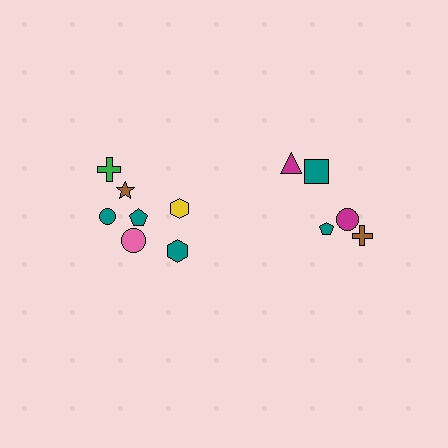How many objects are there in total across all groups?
There are 12 objects.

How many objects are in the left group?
There are 7 objects.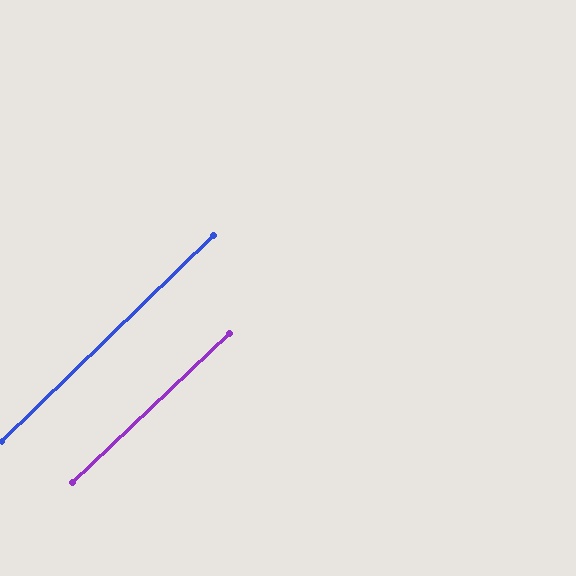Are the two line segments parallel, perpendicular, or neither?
Parallel — their directions differ by only 0.6°.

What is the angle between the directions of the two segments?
Approximately 1 degree.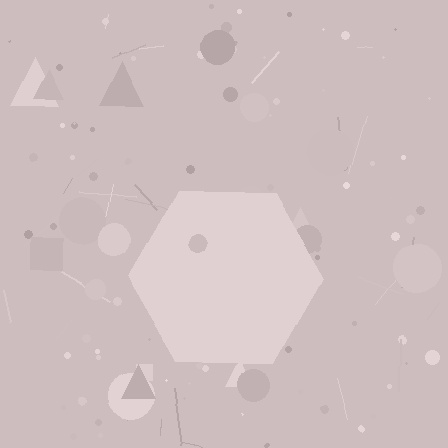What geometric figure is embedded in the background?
A hexagon is embedded in the background.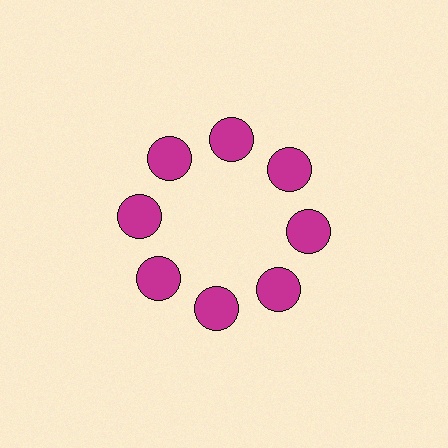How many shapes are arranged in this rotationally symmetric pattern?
There are 8 shapes, arranged in 8 groups of 1.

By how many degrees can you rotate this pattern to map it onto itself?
The pattern maps onto itself every 45 degrees of rotation.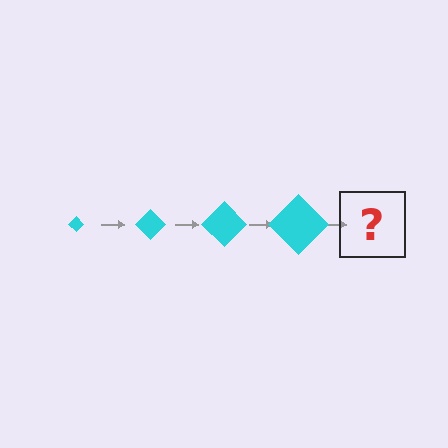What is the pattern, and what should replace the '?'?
The pattern is that the diamond gets progressively larger each step. The '?' should be a cyan diamond, larger than the previous one.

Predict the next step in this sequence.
The next step is a cyan diamond, larger than the previous one.